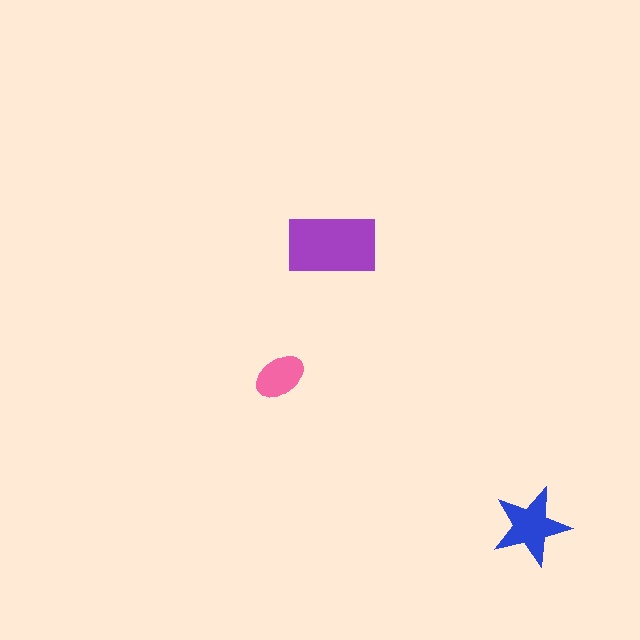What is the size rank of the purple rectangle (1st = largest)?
1st.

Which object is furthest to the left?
The pink ellipse is leftmost.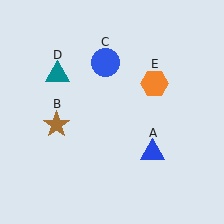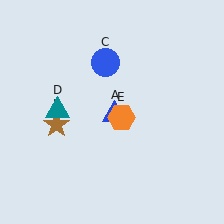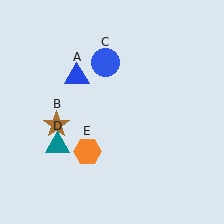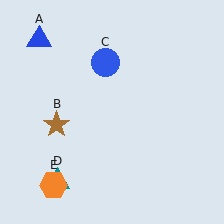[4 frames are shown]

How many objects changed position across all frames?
3 objects changed position: blue triangle (object A), teal triangle (object D), orange hexagon (object E).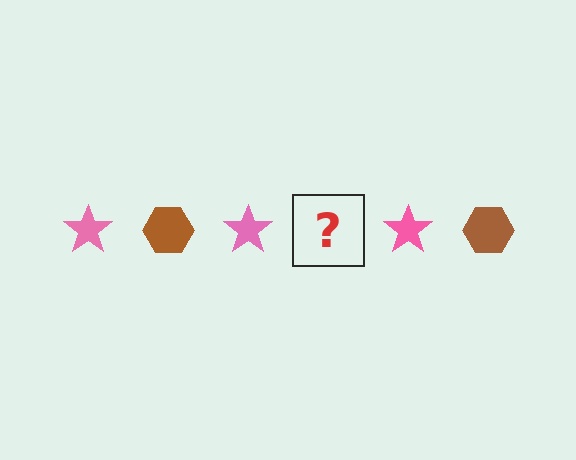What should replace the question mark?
The question mark should be replaced with a brown hexagon.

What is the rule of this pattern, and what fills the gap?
The rule is that the pattern alternates between pink star and brown hexagon. The gap should be filled with a brown hexagon.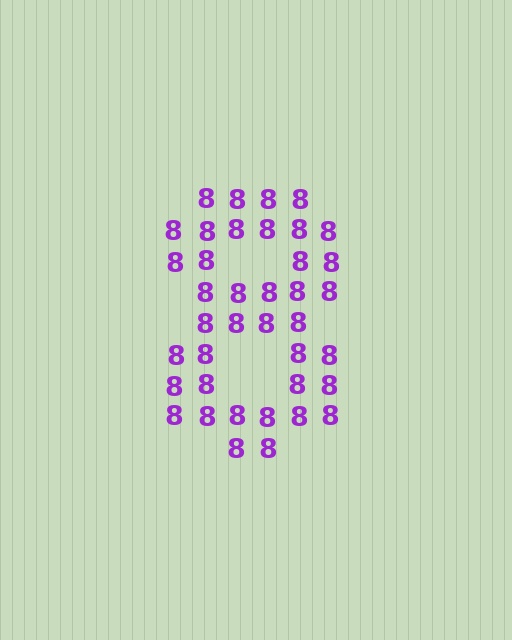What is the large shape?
The large shape is the digit 8.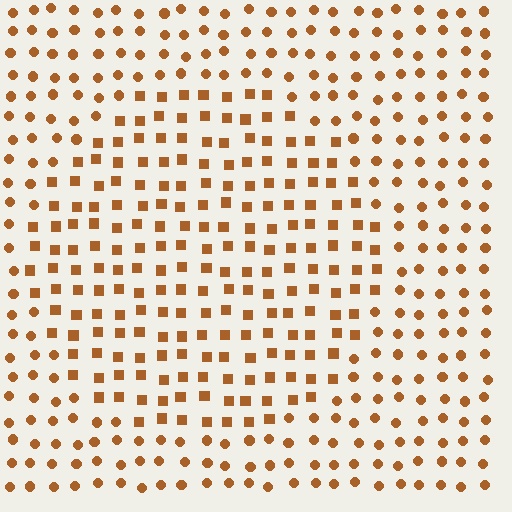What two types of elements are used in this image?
The image uses squares inside the circle region and circles outside it.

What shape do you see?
I see a circle.